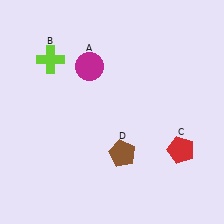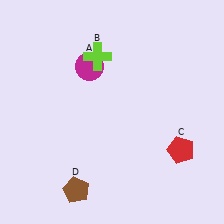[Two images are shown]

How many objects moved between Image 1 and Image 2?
2 objects moved between the two images.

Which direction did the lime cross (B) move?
The lime cross (B) moved right.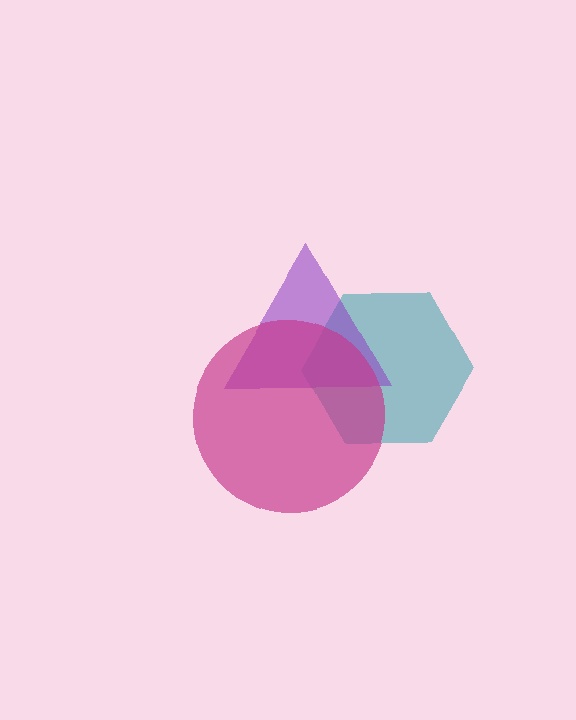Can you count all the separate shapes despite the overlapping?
Yes, there are 3 separate shapes.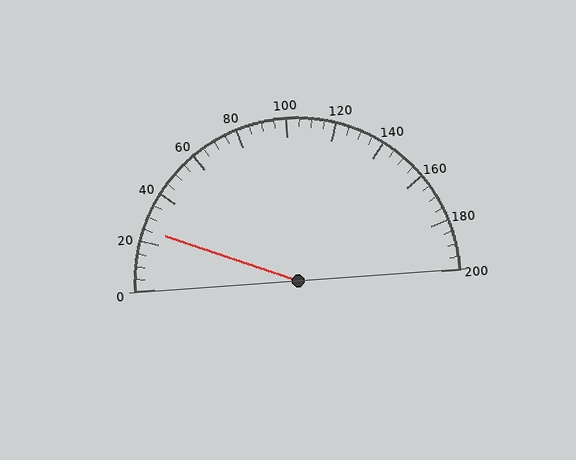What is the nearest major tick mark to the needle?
The nearest major tick mark is 20.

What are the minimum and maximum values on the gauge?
The gauge ranges from 0 to 200.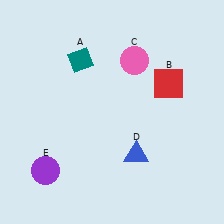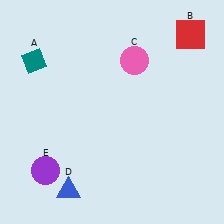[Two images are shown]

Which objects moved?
The objects that moved are: the teal diamond (A), the red square (B), the blue triangle (D).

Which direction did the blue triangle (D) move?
The blue triangle (D) moved left.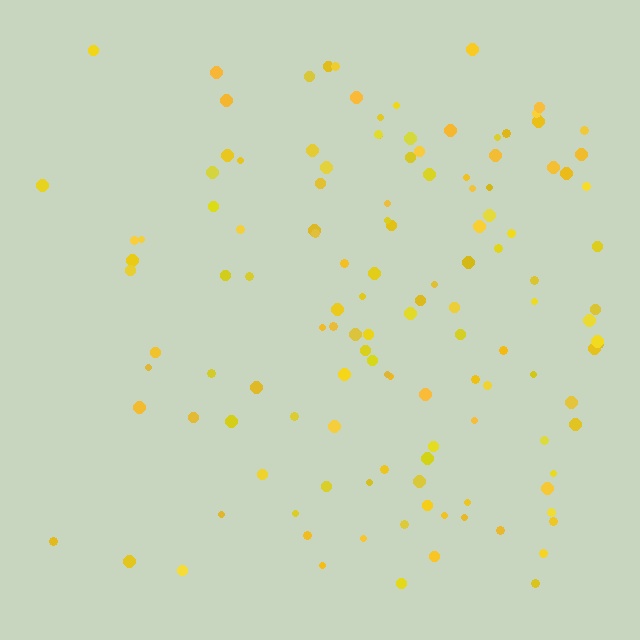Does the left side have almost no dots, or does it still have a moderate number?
Still a moderate number, just noticeably fewer than the right.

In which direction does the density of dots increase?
From left to right, with the right side densest.